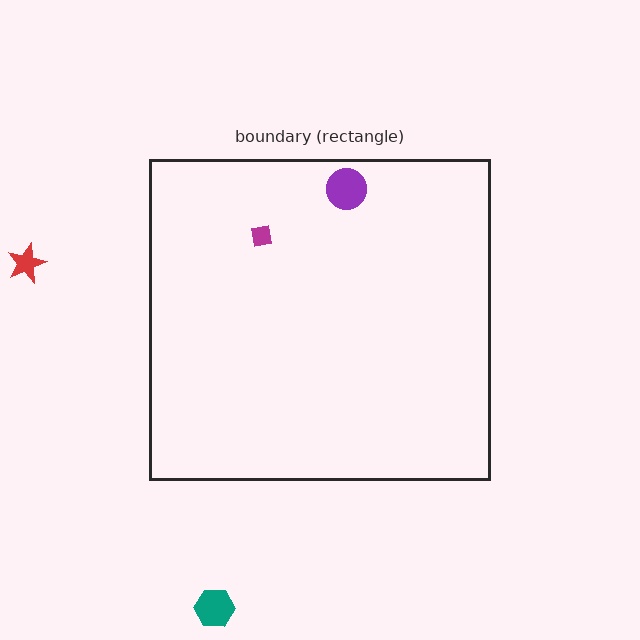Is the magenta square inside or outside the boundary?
Inside.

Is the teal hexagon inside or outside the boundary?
Outside.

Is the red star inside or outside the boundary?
Outside.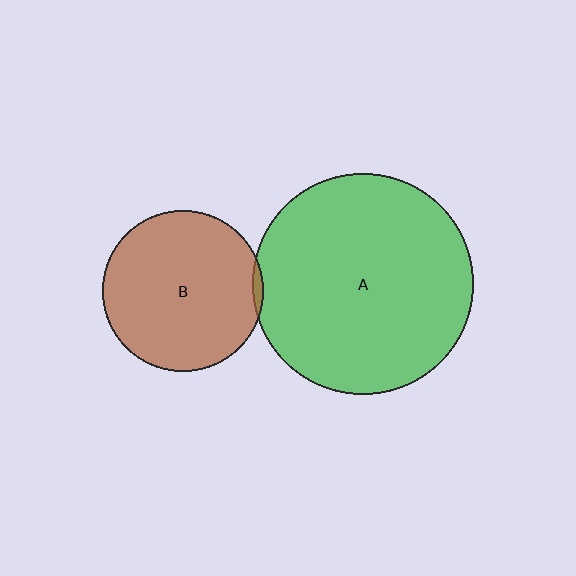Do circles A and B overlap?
Yes.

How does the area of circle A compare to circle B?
Approximately 1.9 times.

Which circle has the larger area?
Circle A (green).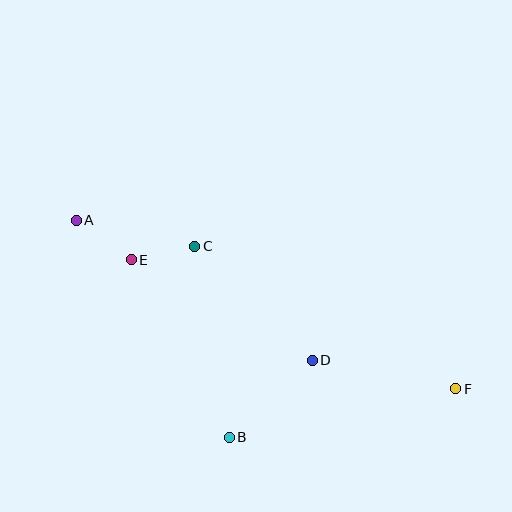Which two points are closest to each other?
Points C and E are closest to each other.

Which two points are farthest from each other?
Points A and F are farthest from each other.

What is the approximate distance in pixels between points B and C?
The distance between B and C is approximately 194 pixels.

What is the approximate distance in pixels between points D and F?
The distance between D and F is approximately 146 pixels.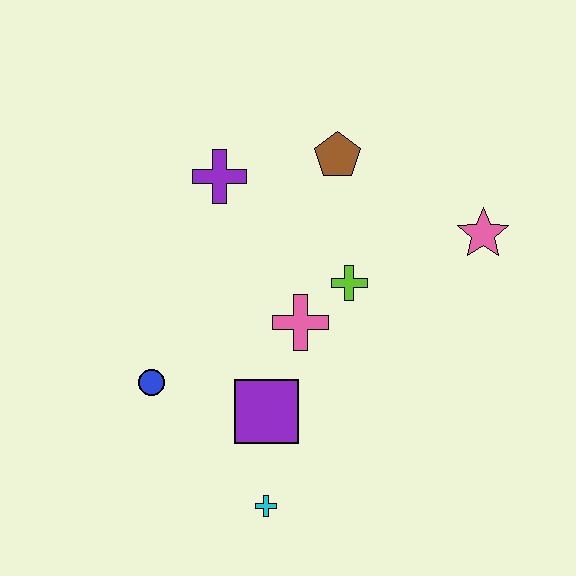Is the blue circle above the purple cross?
No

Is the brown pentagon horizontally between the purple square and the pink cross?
No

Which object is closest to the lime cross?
The pink cross is closest to the lime cross.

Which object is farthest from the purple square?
The pink star is farthest from the purple square.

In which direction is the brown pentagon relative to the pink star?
The brown pentagon is to the left of the pink star.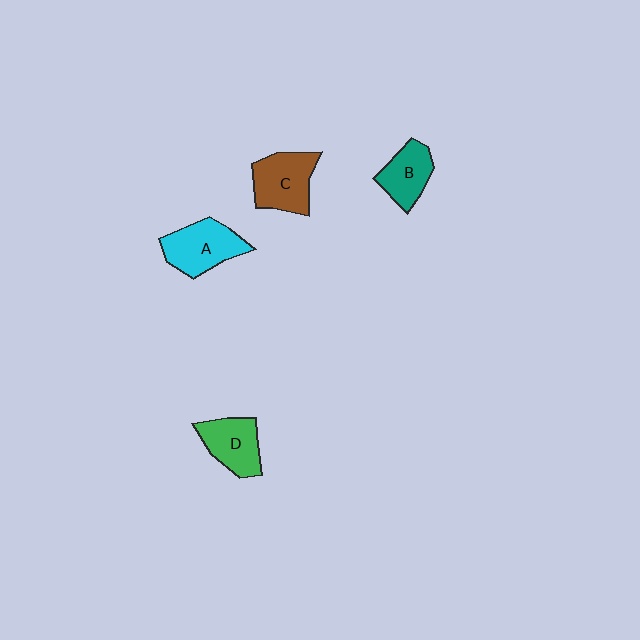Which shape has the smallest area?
Shape B (teal).